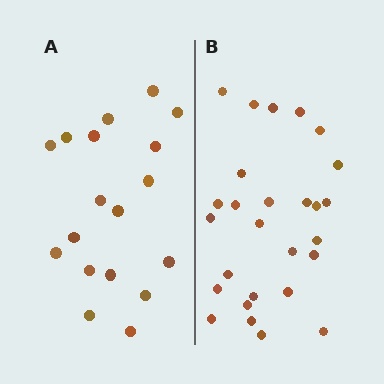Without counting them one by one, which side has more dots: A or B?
Region B (the right region) has more dots.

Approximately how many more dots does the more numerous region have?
Region B has roughly 8 or so more dots than region A.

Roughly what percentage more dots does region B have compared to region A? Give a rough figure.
About 50% more.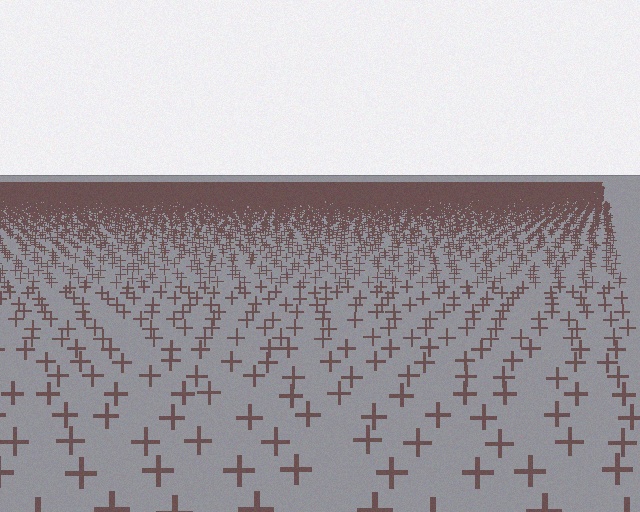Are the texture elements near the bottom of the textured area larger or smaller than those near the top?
Larger. Near the bottom, elements are closer to the viewer and appear at a bigger on-screen size.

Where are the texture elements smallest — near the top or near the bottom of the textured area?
Near the top.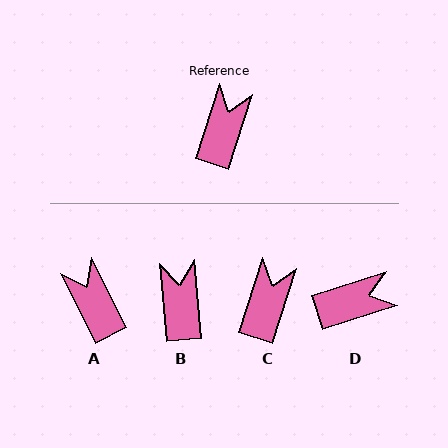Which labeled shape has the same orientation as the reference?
C.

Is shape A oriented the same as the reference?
No, it is off by about 44 degrees.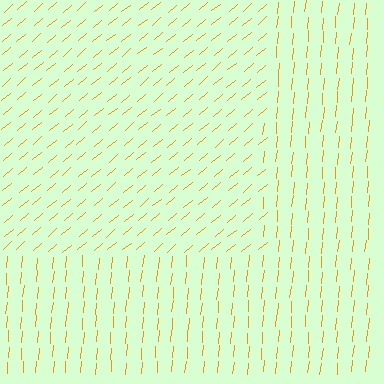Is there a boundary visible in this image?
Yes, there is a texture boundary formed by a change in line orientation.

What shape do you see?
I see a rectangle.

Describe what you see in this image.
The image is filled with small orange line segments. A rectangle region in the image has lines oriented differently from the surrounding lines, creating a visible texture boundary.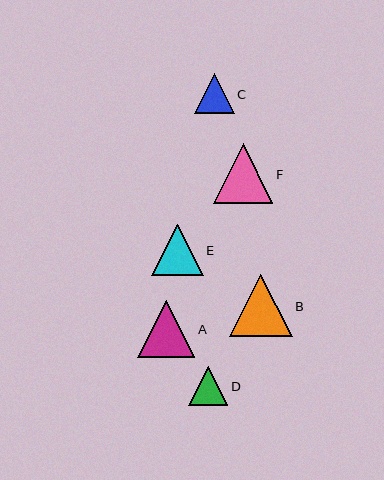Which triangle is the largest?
Triangle B is the largest with a size of approximately 63 pixels.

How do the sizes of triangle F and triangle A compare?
Triangle F and triangle A are approximately the same size.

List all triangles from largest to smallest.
From largest to smallest: B, F, A, E, C, D.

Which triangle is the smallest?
Triangle D is the smallest with a size of approximately 39 pixels.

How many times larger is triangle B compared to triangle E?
Triangle B is approximately 1.2 times the size of triangle E.